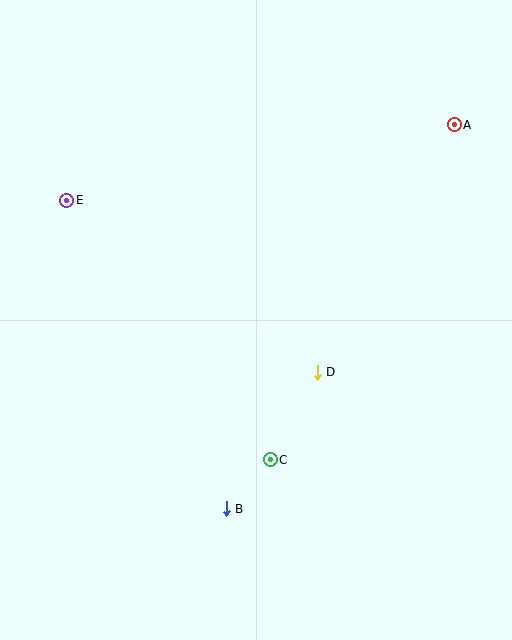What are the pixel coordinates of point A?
Point A is at (454, 125).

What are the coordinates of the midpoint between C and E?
The midpoint between C and E is at (169, 330).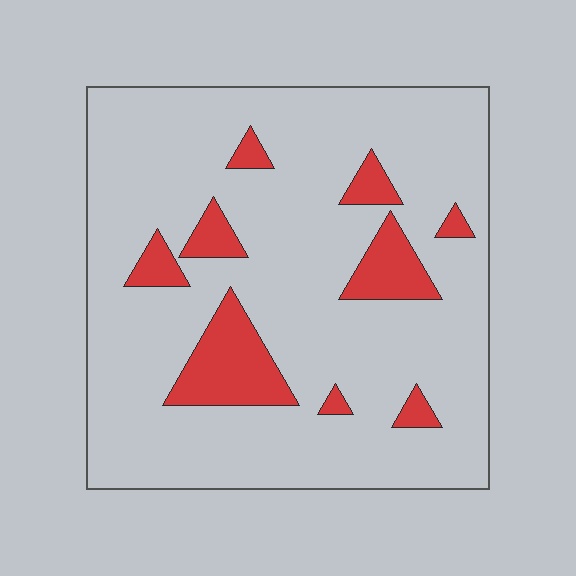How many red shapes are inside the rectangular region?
9.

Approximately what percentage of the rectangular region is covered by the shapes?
Approximately 15%.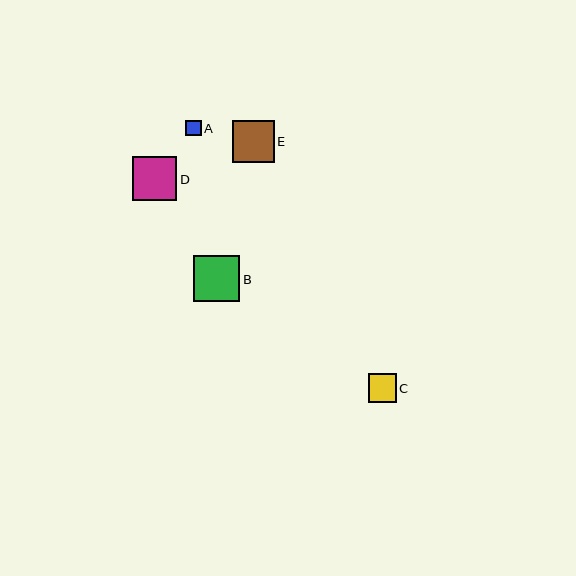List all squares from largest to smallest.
From largest to smallest: B, D, E, C, A.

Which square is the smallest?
Square A is the smallest with a size of approximately 15 pixels.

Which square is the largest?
Square B is the largest with a size of approximately 46 pixels.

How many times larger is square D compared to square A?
Square D is approximately 2.8 times the size of square A.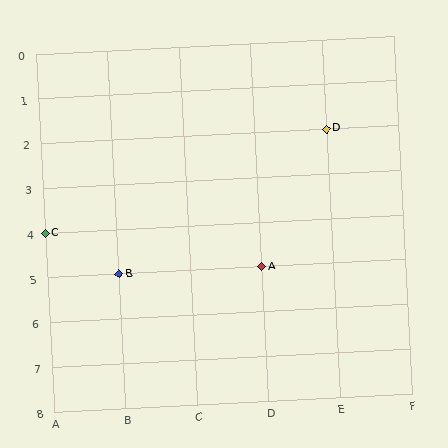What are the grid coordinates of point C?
Point C is at grid coordinates (A, 4).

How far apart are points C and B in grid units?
Points C and B are 1 column and 1 row apart (about 1.4 grid units diagonally).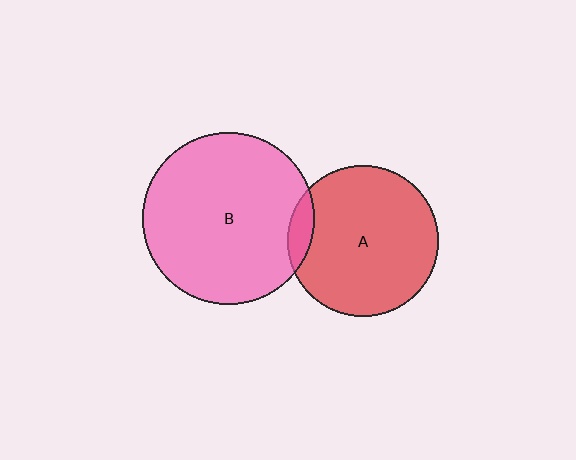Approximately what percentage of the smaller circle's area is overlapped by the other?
Approximately 10%.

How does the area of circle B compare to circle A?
Approximately 1.3 times.